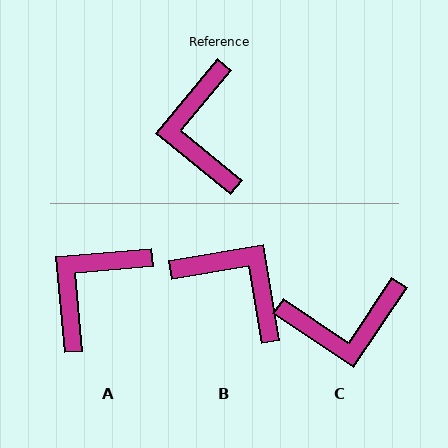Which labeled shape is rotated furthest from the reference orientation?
B, about 131 degrees away.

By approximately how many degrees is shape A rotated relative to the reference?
Approximately 45 degrees clockwise.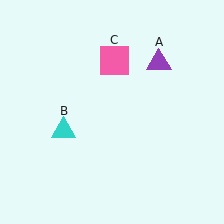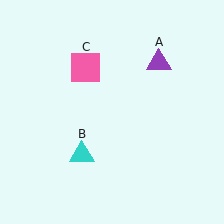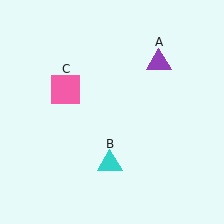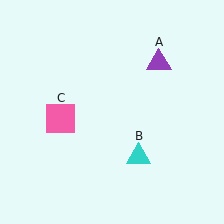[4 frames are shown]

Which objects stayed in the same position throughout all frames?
Purple triangle (object A) remained stationary.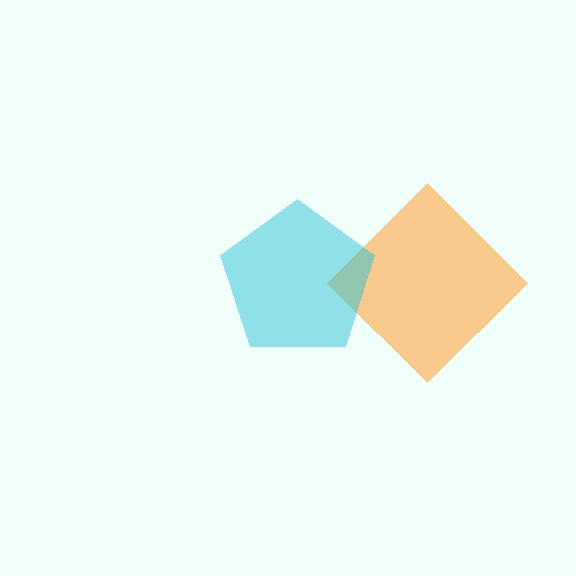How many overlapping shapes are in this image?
There are 2 overlapping shapes in the image.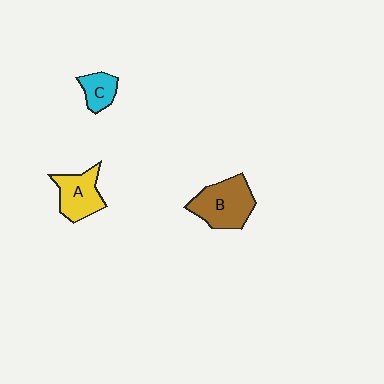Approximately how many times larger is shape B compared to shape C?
Approximately 2.2 times.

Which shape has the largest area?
Shape B (brown).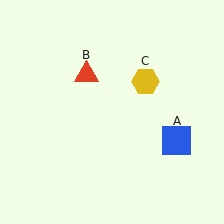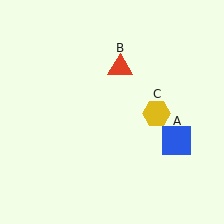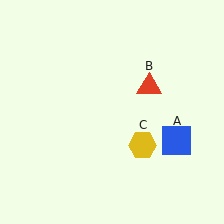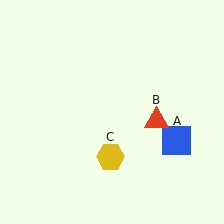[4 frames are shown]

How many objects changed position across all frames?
2 objects changed position: red triangle (object B), yellow hexagon (object C).